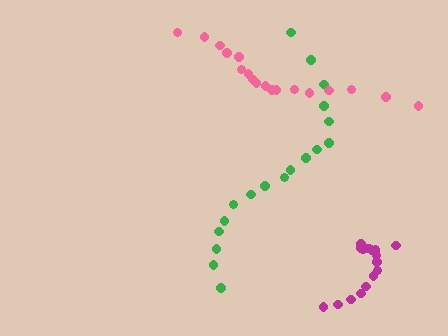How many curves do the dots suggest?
There are 3 distinct paths.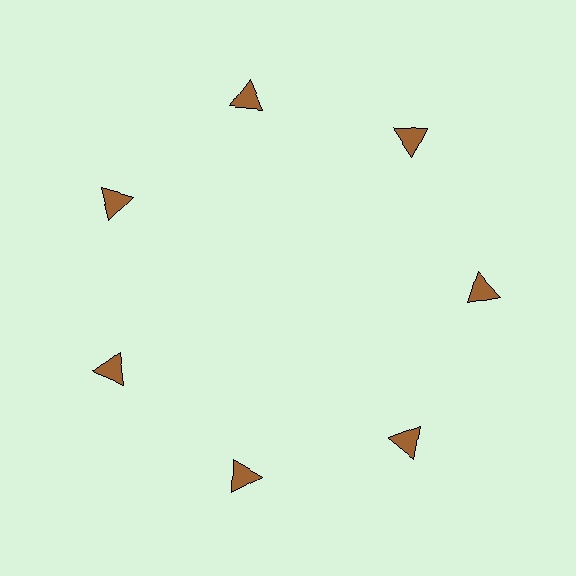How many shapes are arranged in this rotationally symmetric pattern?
There are 7 shapes, arranged in 7 groups of 1.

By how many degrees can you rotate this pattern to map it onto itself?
The pattern maps onto itself every 51 degrees of rotation.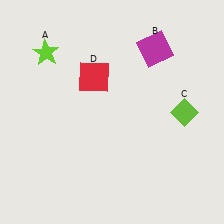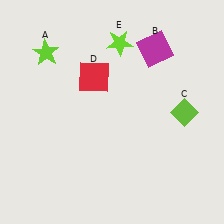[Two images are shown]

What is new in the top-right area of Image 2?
A lime star (E) was added in the top-right area of Image 2.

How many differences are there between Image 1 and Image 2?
There is 1 difference between the two images.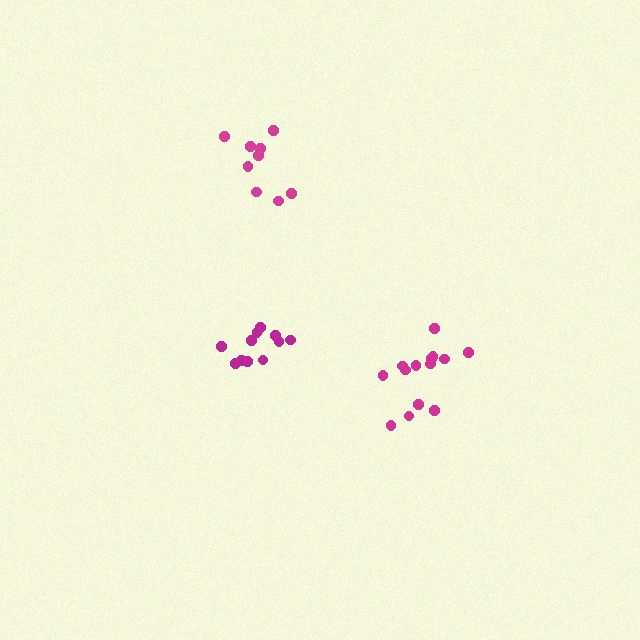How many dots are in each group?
Group 1: 11 dots, Group 2: 9 dots, Group 3: 14 dots (34 total).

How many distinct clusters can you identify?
There are 3 distinct clusters.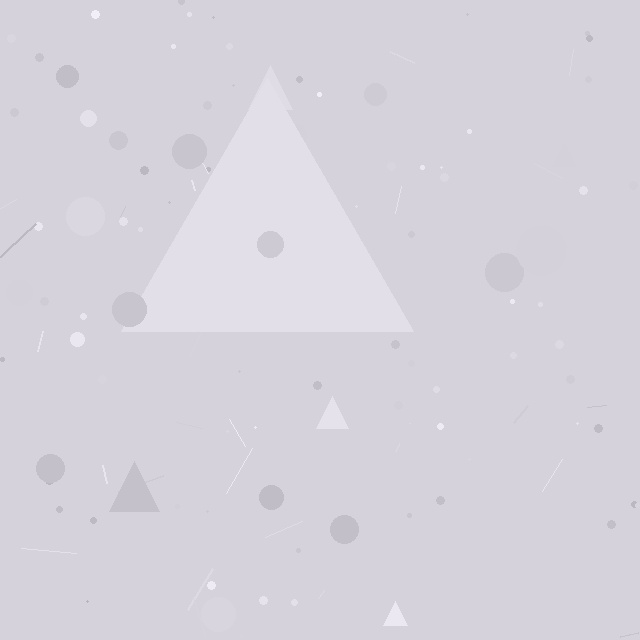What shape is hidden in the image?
A triangle is hidden in the image.